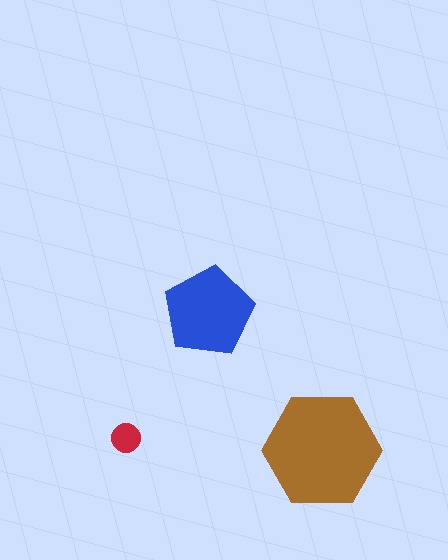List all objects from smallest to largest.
The red circle, the blue pentagon, the brown hexagon.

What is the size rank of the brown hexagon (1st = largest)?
1st.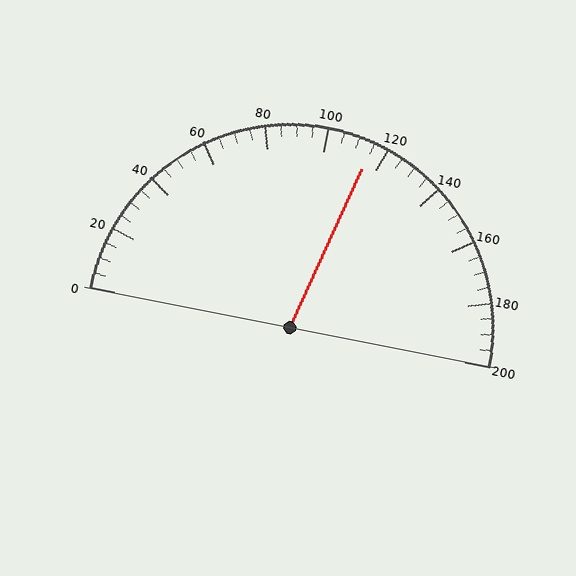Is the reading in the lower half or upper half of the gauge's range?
The reading is in the upper half of the range (0 to 200).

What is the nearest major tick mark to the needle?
The nearest major tick mark is 120.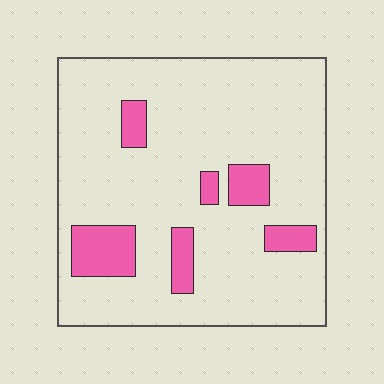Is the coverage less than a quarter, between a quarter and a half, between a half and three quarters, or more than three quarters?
Less than a quarter.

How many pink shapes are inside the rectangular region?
6.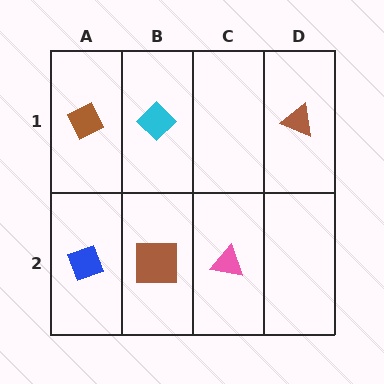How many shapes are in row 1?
3 shapes.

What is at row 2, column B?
A brown square.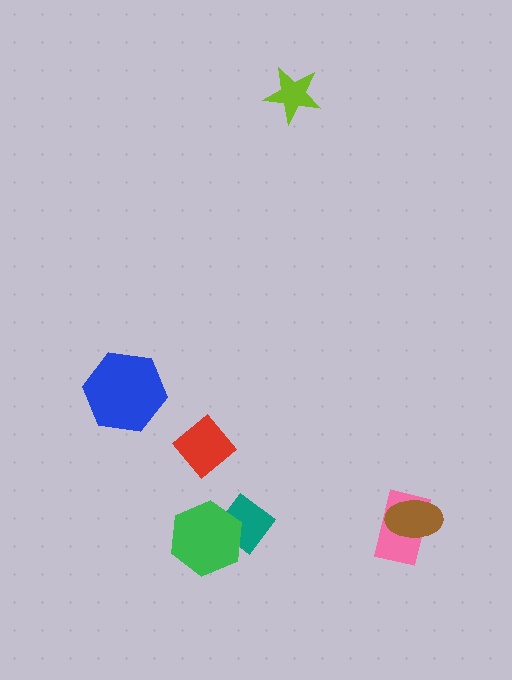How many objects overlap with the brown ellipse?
1 object overlaps with the brown ellipse.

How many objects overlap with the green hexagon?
1 object overlaps with the green hexagon.